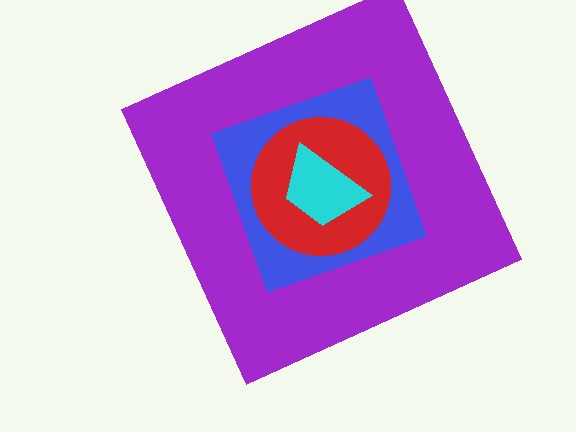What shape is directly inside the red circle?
The cyan trapezoid.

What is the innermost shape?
The cyan trapezoid.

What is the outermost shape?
The purple square.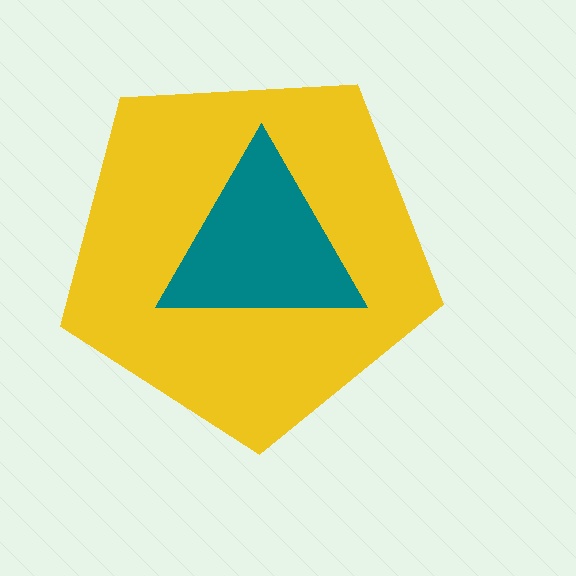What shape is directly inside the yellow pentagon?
The teal triangle.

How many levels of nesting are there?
2.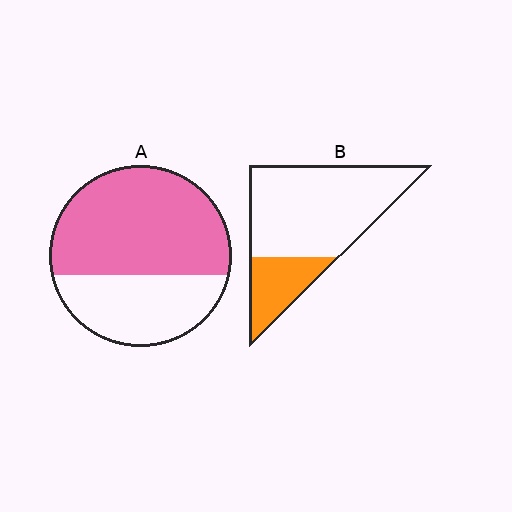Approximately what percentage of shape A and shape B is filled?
A is approximately 65% and B is approximately 25%.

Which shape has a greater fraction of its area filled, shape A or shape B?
Shape A.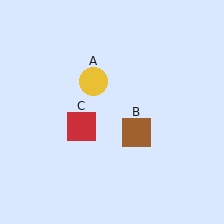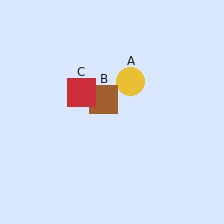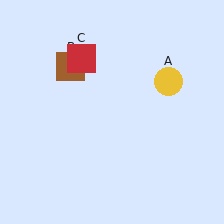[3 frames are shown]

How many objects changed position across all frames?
3 objects changed position: yellow circle (object A), brown square (object B), red square (object C).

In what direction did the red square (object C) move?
The red square (object C) moved up.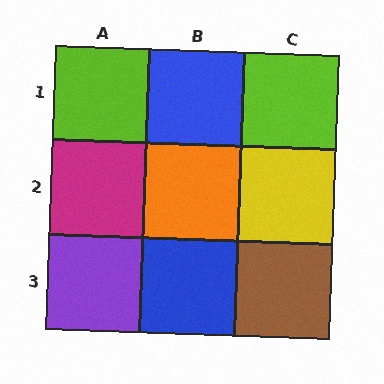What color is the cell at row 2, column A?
Magenta.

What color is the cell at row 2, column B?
Orange.